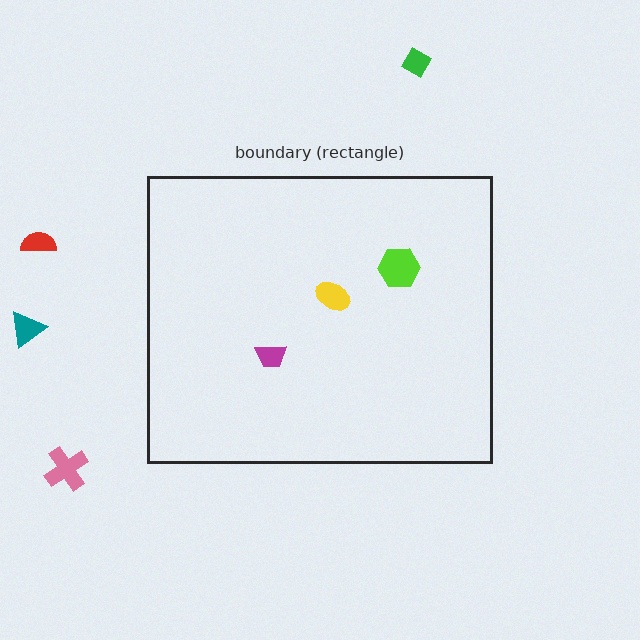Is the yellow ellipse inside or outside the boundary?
Inside.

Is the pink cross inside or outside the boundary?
Outside.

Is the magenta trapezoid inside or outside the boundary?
Inside.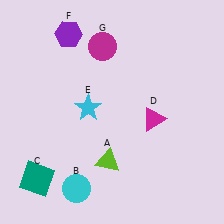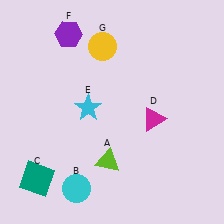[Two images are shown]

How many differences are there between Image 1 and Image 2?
There is 1 difference between the two images.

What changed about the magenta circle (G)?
In Image 1, G is magenta. In Image 2, it changed to yellow.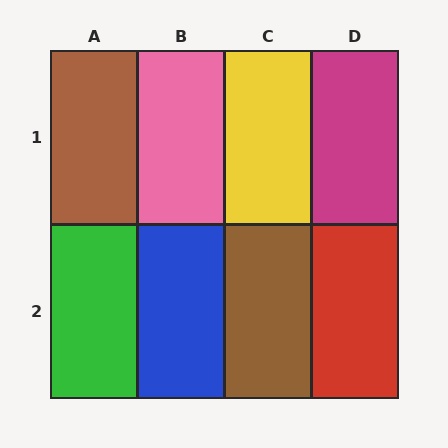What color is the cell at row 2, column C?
Brown.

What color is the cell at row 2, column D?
Red.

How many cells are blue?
1 cell is blue.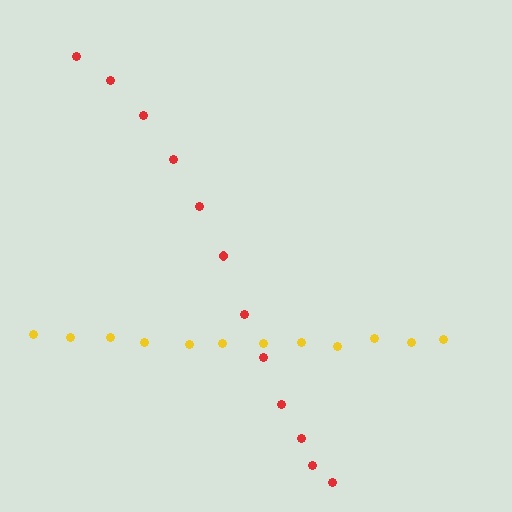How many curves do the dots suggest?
There are 2 distinct paths.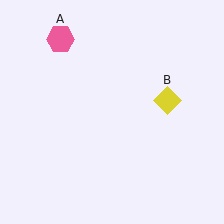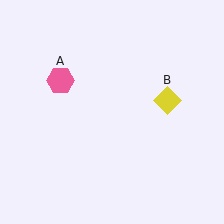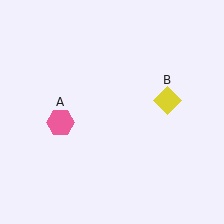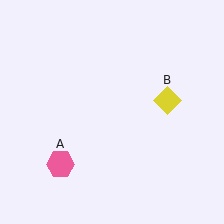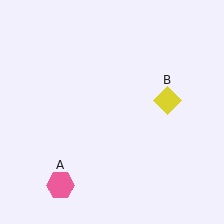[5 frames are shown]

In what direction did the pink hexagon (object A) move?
The pink hexagon (object A) moved down.